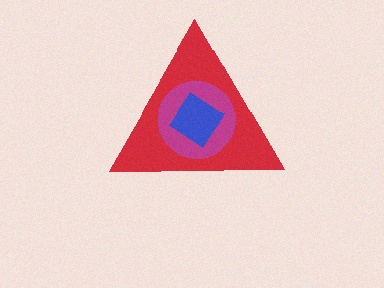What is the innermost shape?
The blue diamond.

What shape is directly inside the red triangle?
The magenta circle.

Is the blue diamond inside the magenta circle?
Yes.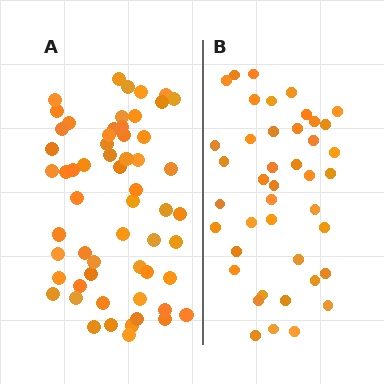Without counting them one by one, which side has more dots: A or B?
Region A (the left region) has more dots.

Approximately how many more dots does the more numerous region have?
Region A has approximately 15 more dots than region B.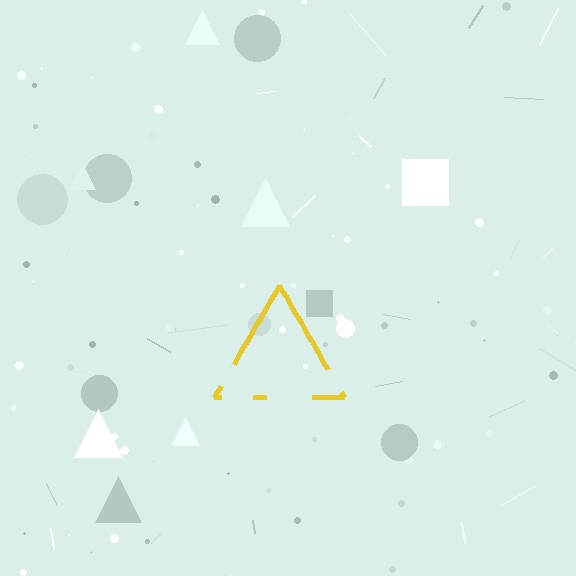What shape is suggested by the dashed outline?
The dashed outline suggests a triangle.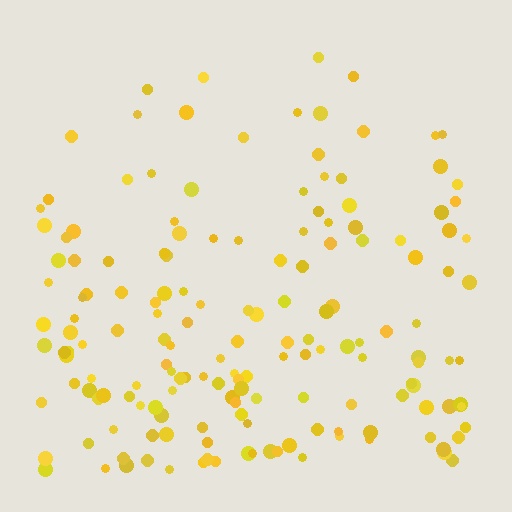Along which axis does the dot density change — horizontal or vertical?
Vertical.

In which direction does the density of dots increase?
From top to bottom, with the bottom side densest.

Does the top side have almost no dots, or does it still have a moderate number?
Still a moderate number, just noticeably fewer than the bottom.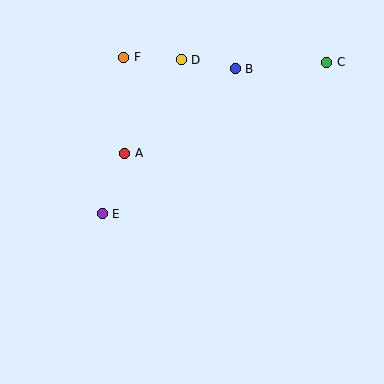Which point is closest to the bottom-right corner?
Point C is closest to the bottom-right corner.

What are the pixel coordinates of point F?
Point F is at (124, 57).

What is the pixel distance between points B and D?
The distance between B and D is 55 pixels.